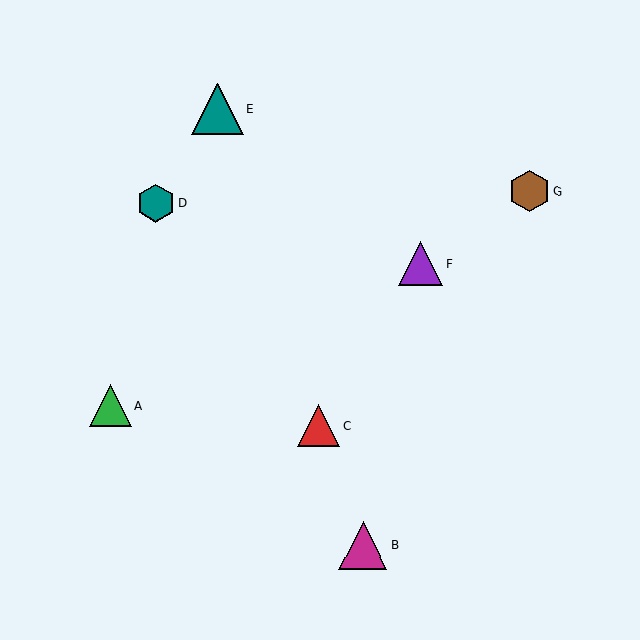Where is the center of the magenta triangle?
The center of the magenta triangle is at (363, 545).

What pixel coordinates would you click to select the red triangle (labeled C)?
Click at (319, 426) to select the red triangle C.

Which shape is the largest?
The teal triangle (labeled E) is the largest.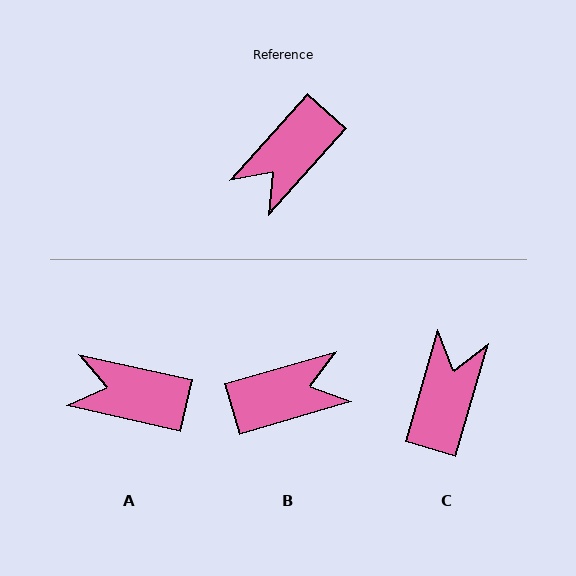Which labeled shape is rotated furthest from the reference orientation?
C, about 154 degrees away.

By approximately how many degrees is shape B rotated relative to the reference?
Approximately 148 degrees counter-clockwise.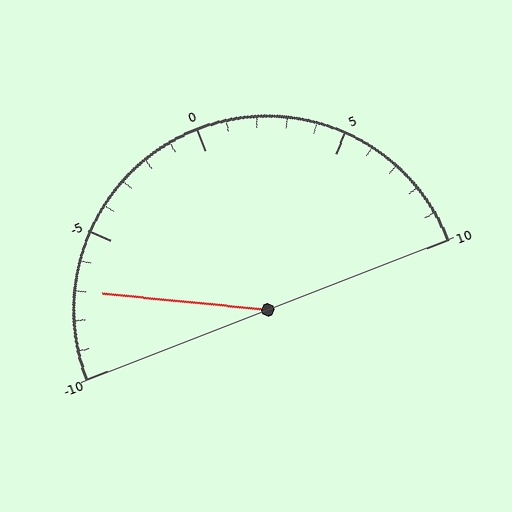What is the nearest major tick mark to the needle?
The nearest major tick mark is -5.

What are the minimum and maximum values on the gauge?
The gauge ranges from -10 to 10.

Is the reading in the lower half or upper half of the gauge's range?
The reading is in the lower half of the range (-10 to 10).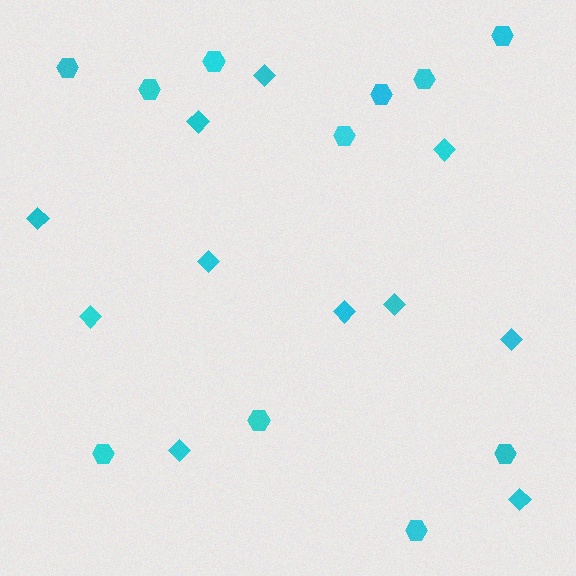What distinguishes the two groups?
There are 2 groups: one group of hexagons (11) and one group of diamonds (11).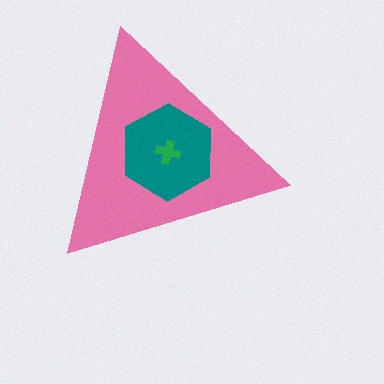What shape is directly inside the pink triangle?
The teal hexagon.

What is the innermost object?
The green cross.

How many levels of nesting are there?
3.